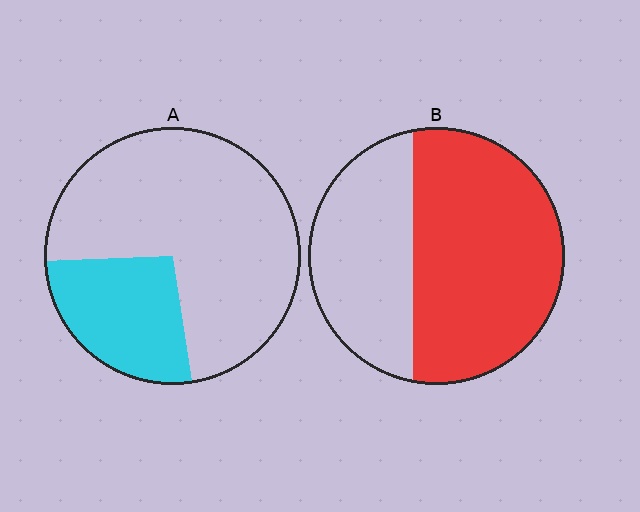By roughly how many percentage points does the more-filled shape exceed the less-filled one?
By roughly 35 percentage points (B over A).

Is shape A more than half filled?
No.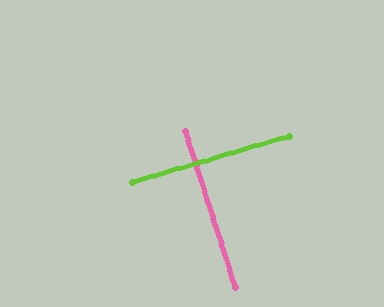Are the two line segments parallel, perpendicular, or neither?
Perpendicular — they meet at approximately 88°.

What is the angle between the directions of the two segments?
Approximately 88 degrees.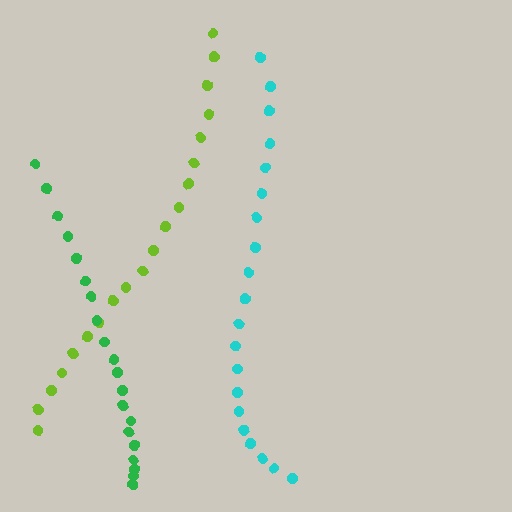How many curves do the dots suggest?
There are 3 distinct paths.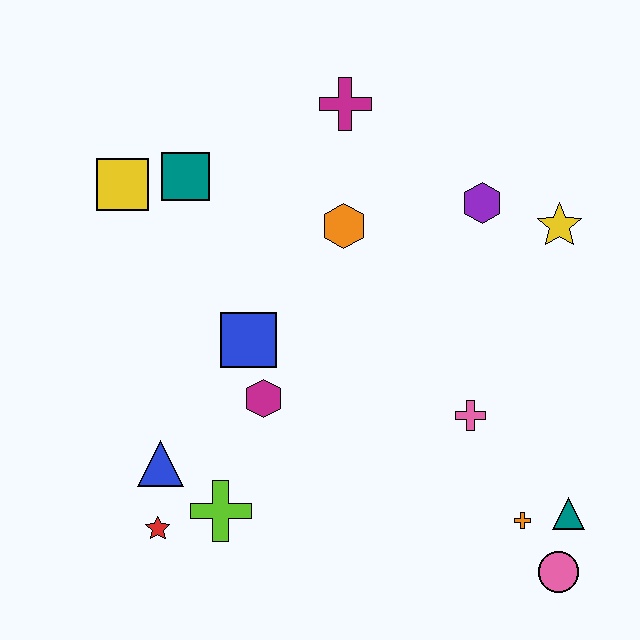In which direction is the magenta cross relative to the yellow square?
The magenta cross is to the right of the yellow square.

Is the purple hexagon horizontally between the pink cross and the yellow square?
No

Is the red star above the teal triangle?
No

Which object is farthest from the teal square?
The pink circle is farthest from the teal square.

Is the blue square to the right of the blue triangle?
Yes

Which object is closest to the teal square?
The yellow square is closest to the teal square.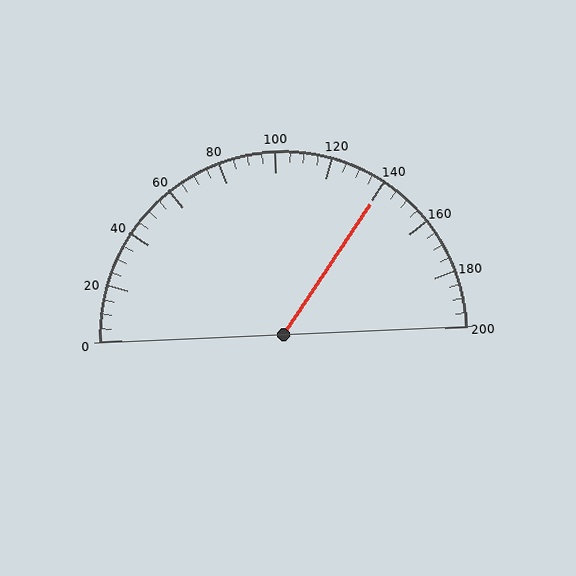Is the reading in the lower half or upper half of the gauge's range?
The reading is in the upper half of the range (0 to 200).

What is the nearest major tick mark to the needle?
The nearest major tick mark is 140.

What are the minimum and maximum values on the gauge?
The gauge ranges from 0 to 200.